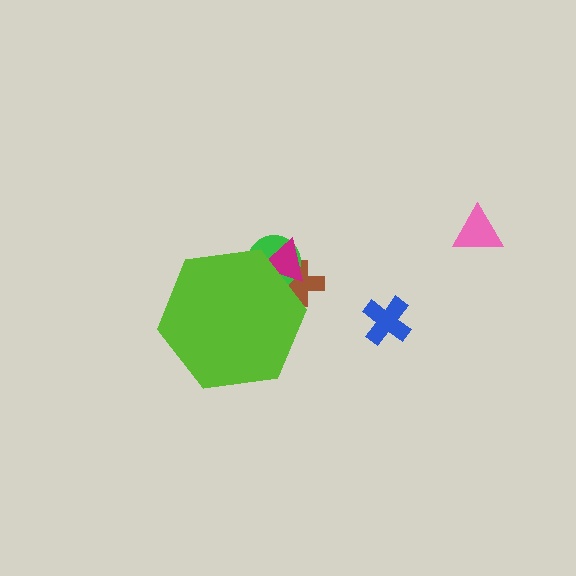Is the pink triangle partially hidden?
No, the pink triangle is fully visible.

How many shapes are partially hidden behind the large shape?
3 shapes are partially hidden.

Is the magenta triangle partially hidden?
Yes, the magenta triangle is partially hidden behind the lime hexagon.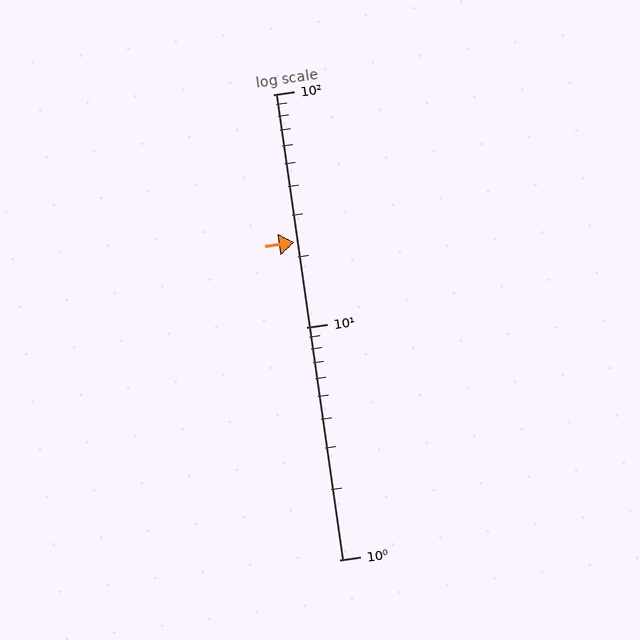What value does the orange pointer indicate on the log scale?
The pointer indicates approximately 23.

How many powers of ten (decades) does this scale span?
The scale spans 2 decades, from 1 to 100.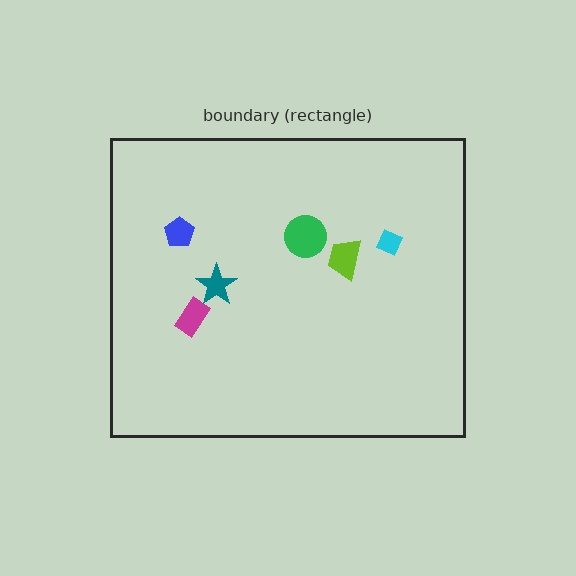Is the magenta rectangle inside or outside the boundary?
Inside.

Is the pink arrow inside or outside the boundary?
Inside.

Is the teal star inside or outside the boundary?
Inside.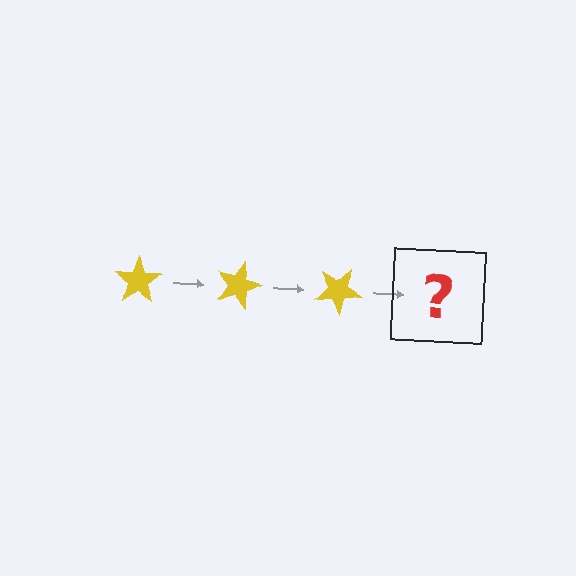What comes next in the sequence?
The next element should be a yellow star rotated 45 degrees.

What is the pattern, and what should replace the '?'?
The pattern is that the star rotates 15 degrees each step. The '?' should be a yellow star rotated 45 degrees.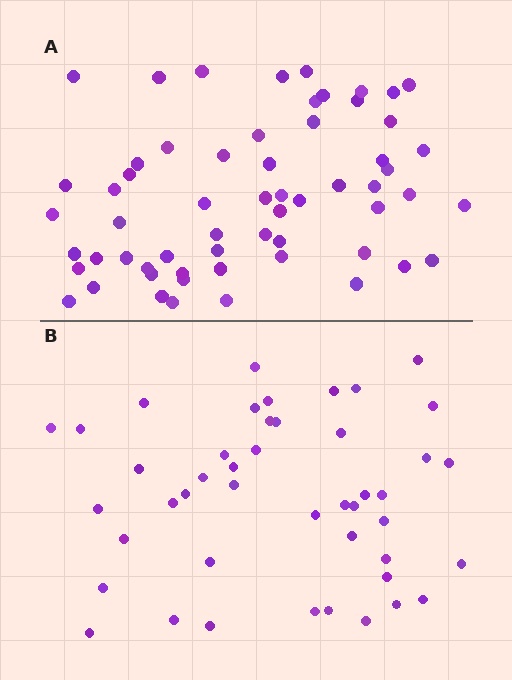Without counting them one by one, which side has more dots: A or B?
Region A (the top region) has more dots.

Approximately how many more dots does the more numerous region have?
Region A has approximately 15 more dots than region B.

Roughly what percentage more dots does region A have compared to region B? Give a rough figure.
About 35% more.